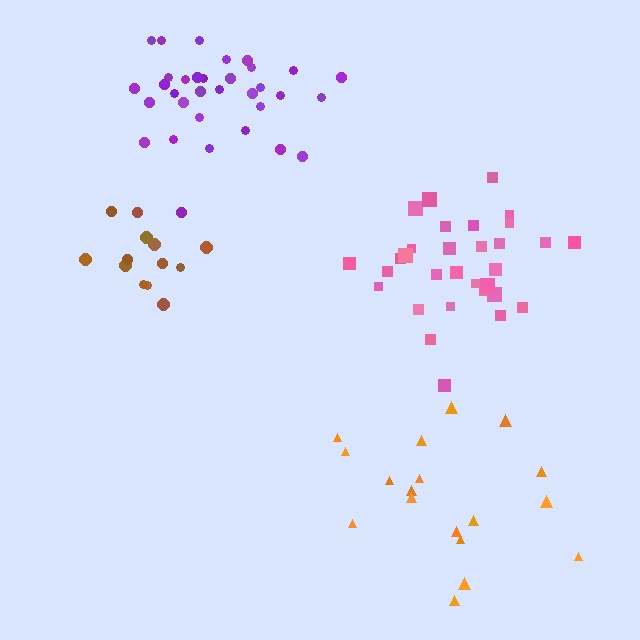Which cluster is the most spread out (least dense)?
Orange.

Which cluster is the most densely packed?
Pink.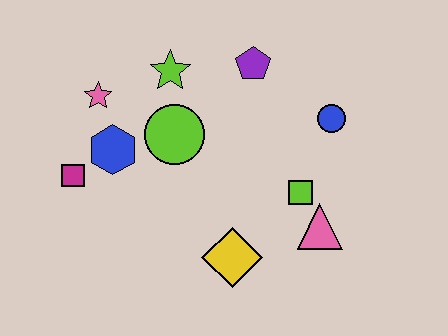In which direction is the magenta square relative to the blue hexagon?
The magenta square is to the left of the blue hexagon.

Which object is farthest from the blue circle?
The magenta square is farthest from the blue circle.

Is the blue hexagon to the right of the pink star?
Yes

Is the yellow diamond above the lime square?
No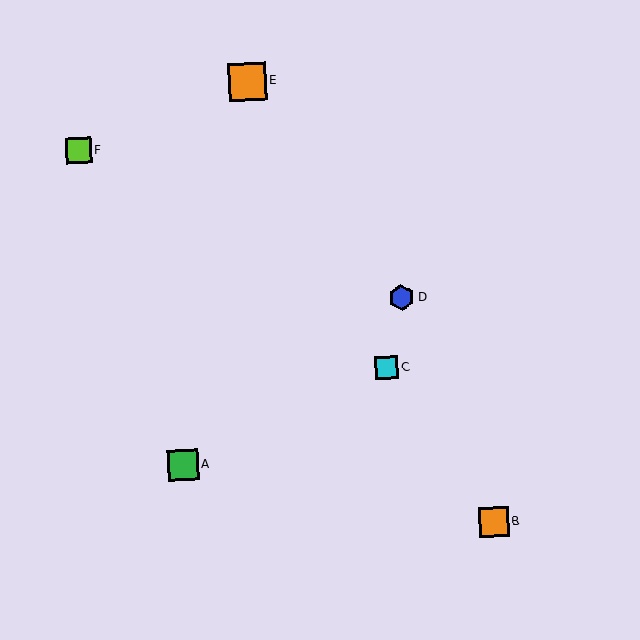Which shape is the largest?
The orange square (labeled E) is the largest.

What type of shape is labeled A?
Shape A is a green square.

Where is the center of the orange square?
The center of the orange square is at (494, 522).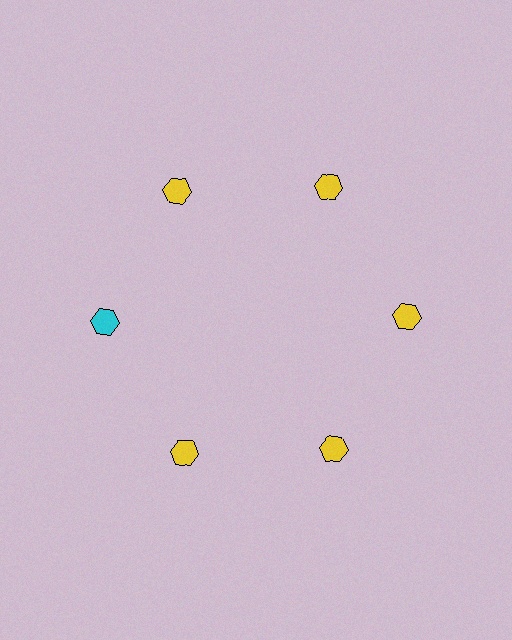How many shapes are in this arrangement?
There are 6 shapes arranged in a ring pattern.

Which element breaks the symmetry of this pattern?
The cyan hexagon at roughly the 9 o'clock position breaks the symmetry. All other shapes are yellow hexagons.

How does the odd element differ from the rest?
It has a different color: cyan instead of yellow.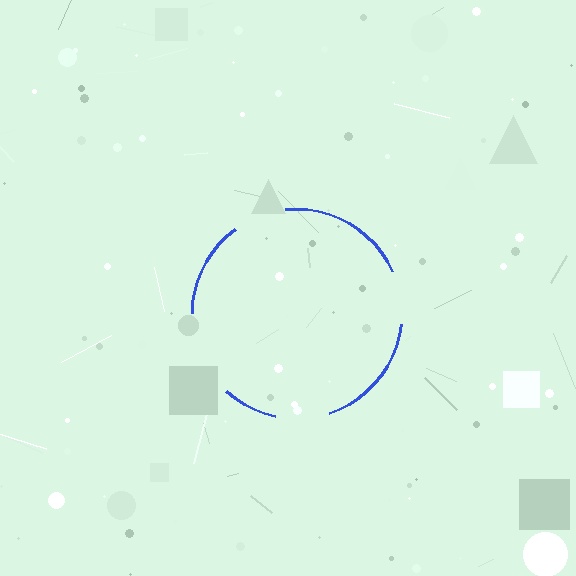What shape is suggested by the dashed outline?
The dashed outline suggests a circle.